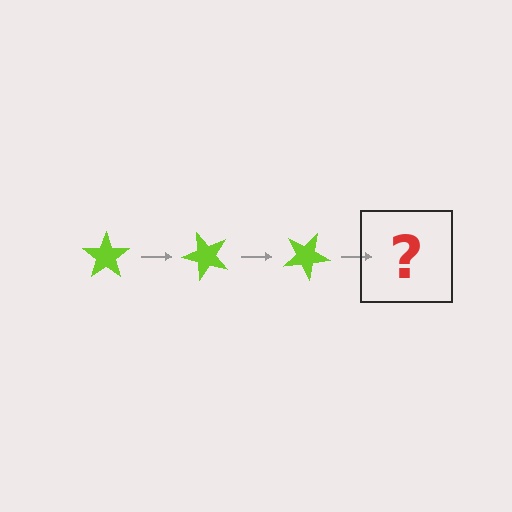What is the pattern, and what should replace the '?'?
The pattern is that the star rotates 50 degrees each step. The '?' should be a lime star rotated 150 degrees.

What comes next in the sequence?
The next element should be a lime star rotated 150 degrees.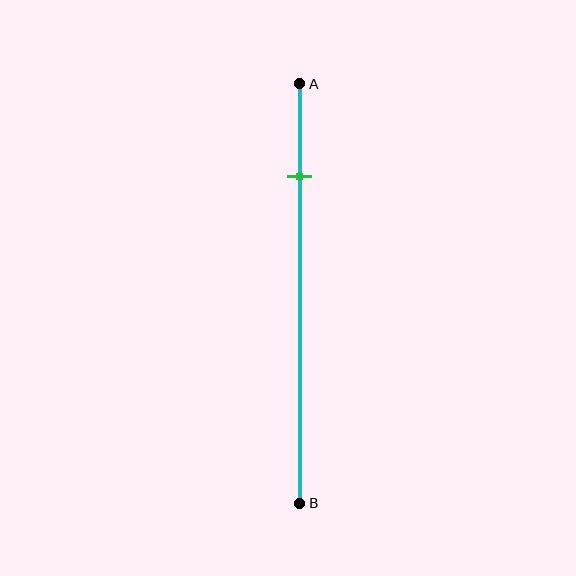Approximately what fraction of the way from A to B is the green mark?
The green mark is approximately 20% of the way from A to B.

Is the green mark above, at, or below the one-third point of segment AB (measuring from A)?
The green mark is above the one-third point of segment AB.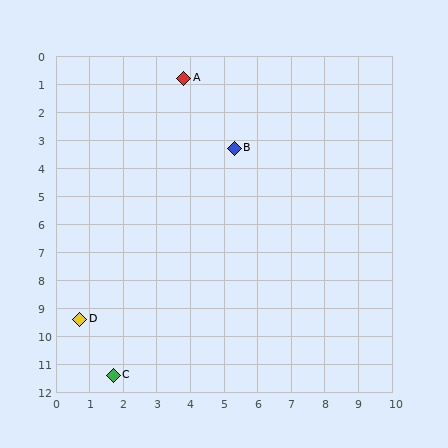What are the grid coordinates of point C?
Point C is at approximately (1.7, 11.4).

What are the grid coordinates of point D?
Point D is at approximately (0.7, 9.4).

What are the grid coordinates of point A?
Point A is at approximately (3.8, 0.8).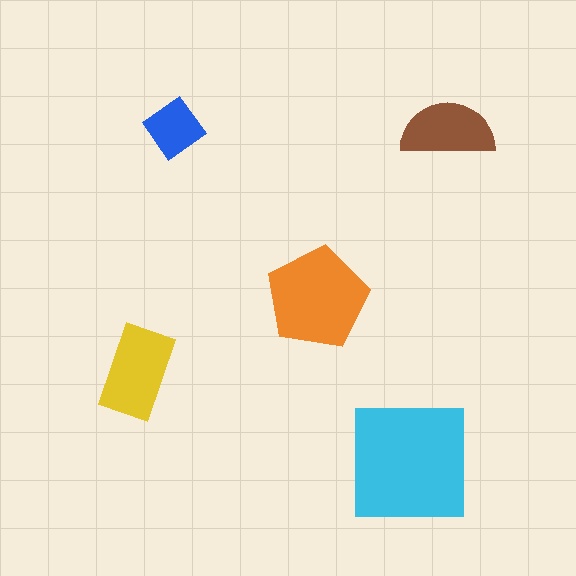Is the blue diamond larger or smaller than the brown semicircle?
Smaller.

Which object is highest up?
The brown semicircle is topmost.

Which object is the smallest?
The blue diamond.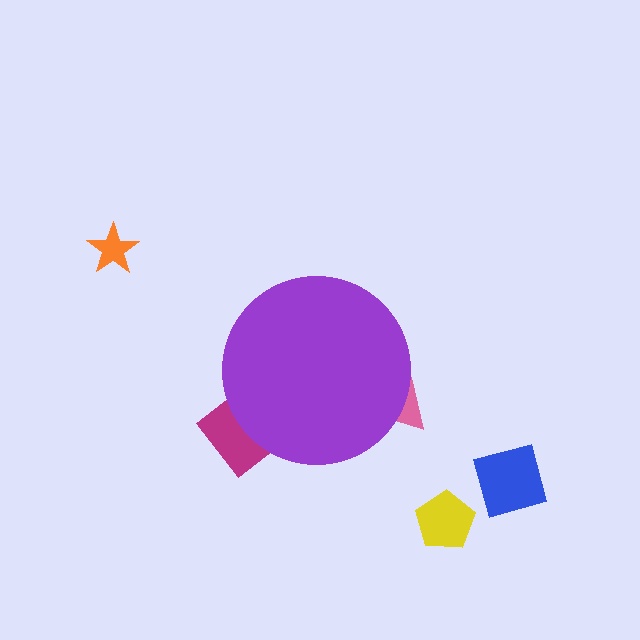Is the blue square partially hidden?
No, the blue square is fully visible.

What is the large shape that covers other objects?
A purple circle.